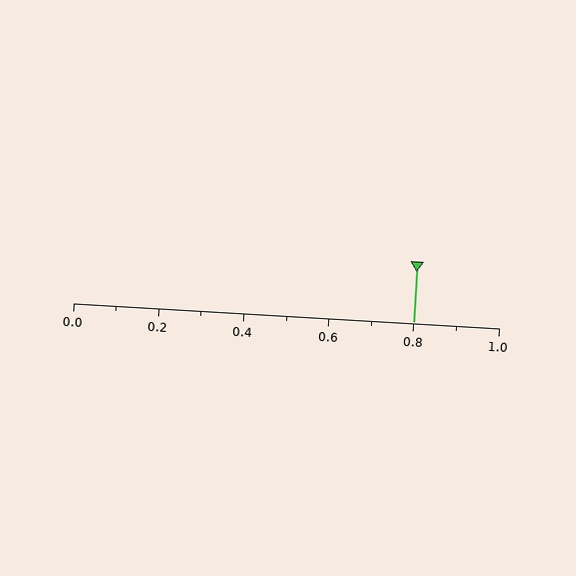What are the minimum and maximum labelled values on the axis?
The axis runs from 0.0 to 1.0.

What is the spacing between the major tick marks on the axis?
The major ticks are spaced 0.2 apart.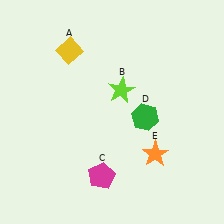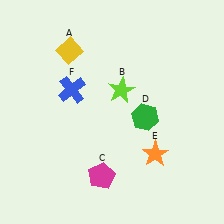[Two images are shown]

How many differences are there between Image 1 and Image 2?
There is 1 difference between the two images.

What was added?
A blue cross (F) was added in Image 2.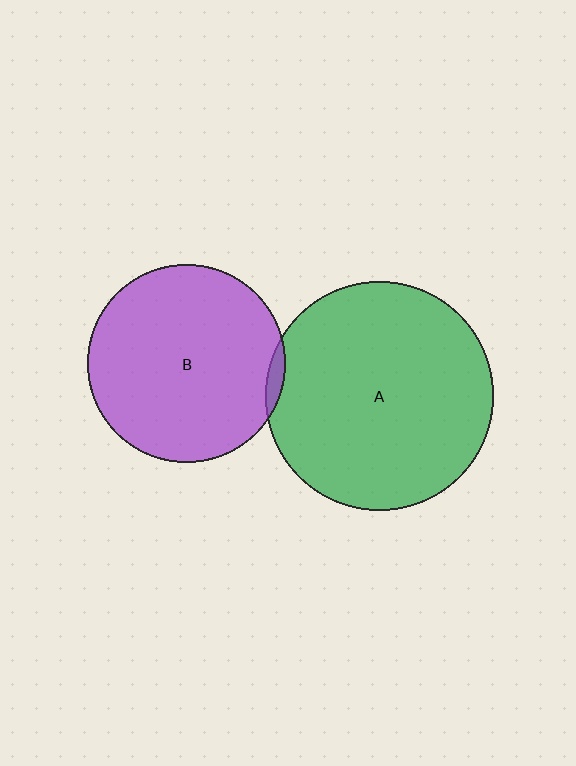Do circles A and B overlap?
Yes.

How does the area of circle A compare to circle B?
Approximately 1.3 times.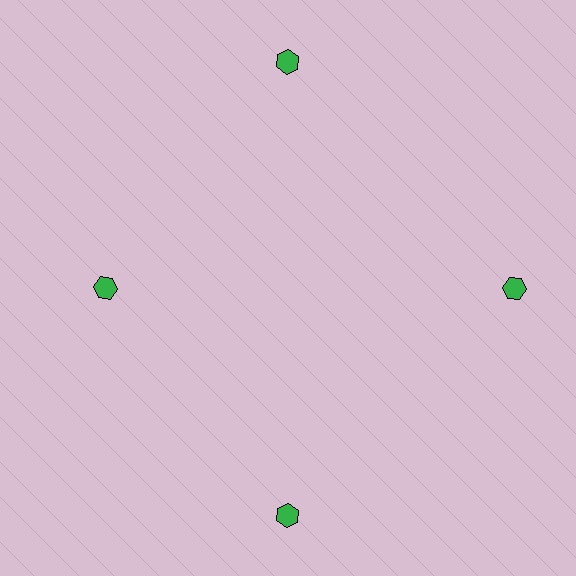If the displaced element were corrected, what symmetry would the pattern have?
It would have 4-fold rotational symmetry — the pattern would map onto itself every 90 degrees.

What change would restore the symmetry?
The symmetry would be restored by moving it outward, back onto the ring so that all 4 hexagons sit at equal angles and equal distance from the center.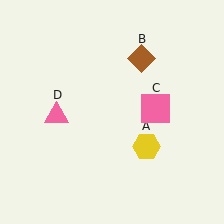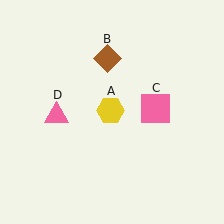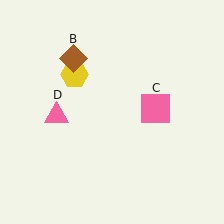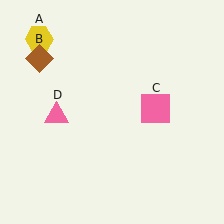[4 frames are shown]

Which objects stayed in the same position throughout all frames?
Pink square (object C) and pink triangle (object D) remained stationary.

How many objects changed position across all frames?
2 objects changed position: yellow hexagon (object A), brown diamond (object B).